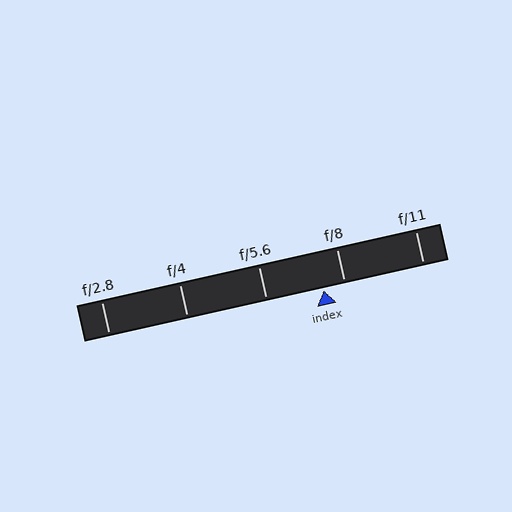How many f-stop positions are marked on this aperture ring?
There are 5 f-stop positions marked.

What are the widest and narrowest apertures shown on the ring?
The widest aperture shown is f/2.8 and the narrowest is f/11.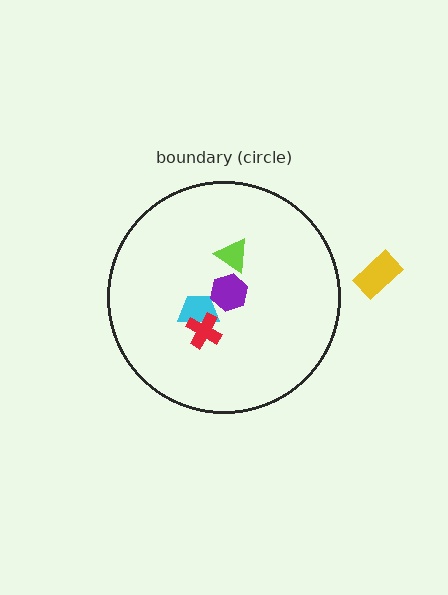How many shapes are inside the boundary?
4 inside, 1 outside.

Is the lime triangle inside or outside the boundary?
Inside.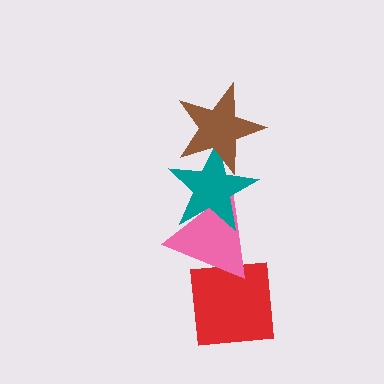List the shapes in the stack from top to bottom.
From top to bottom: the brown star, the teal star, the pink triangle, the red square.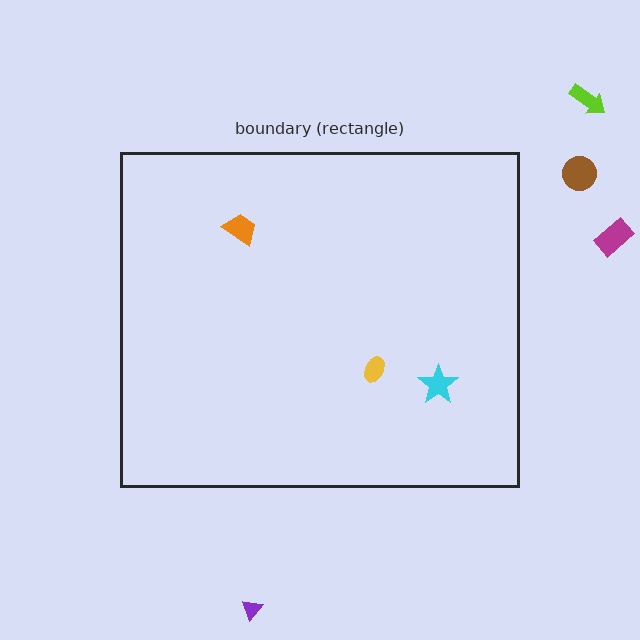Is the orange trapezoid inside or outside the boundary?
Inside.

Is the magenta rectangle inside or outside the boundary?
Outside.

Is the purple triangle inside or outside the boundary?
Outside.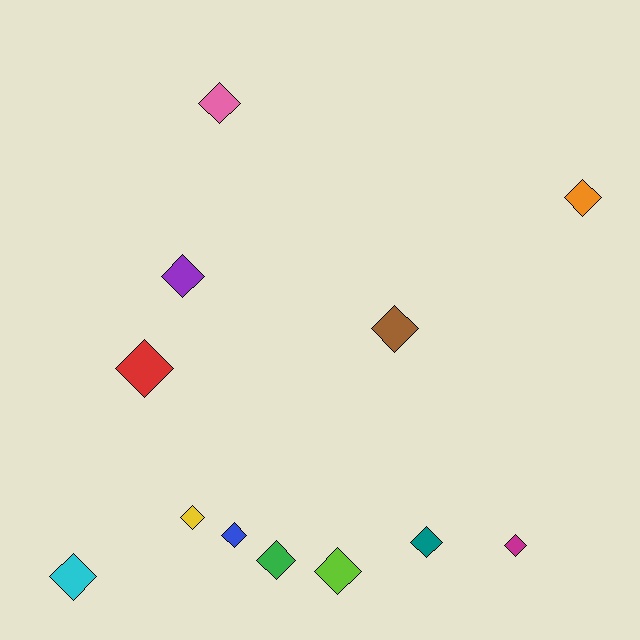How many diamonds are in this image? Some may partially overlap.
There are 12 diamonds.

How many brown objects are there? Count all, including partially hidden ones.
There is 1 brown object.